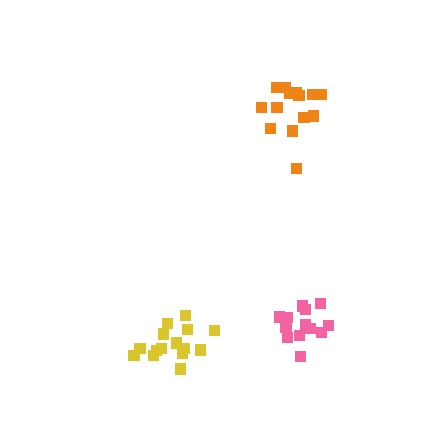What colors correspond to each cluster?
The clusters are colored: orange, yellow, pink.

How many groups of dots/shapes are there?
There are 3 groups.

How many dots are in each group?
Group 1: 14 dots, Group 2: 15 dots, Group 3: 13 dots (42 total).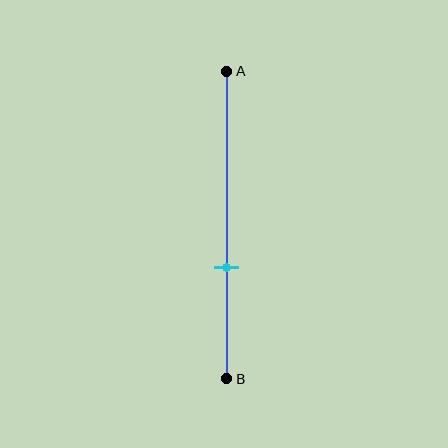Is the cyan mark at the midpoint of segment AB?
No, the mark is at about 65% from A, not at the 50% midpoint.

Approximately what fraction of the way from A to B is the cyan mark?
The cyan mark is approximately 65% of the way from A to B.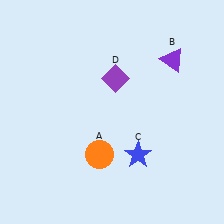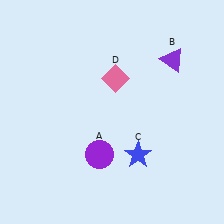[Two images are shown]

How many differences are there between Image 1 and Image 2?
There are 2 differences between the two images.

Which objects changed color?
A changed from orange to purple. D changed from purple to pink.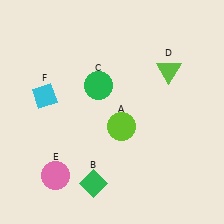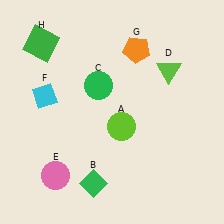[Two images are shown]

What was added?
An orange pentagon (G), a green square (H) were added in Image 2.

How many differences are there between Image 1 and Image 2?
There are 2 differences between the two images.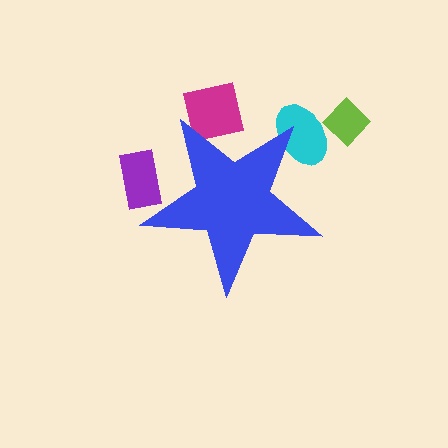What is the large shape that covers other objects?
A blue star.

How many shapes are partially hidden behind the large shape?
3 shapes are partially hidden.